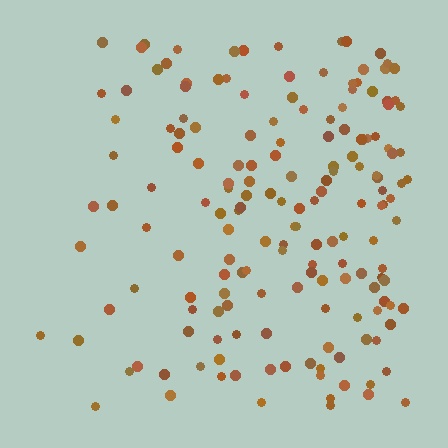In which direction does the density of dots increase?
From left to right, with the right side densest.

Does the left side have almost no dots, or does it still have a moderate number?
Still a moderate number, just noticeably fewer than the right.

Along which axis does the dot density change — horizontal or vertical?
Horizontal.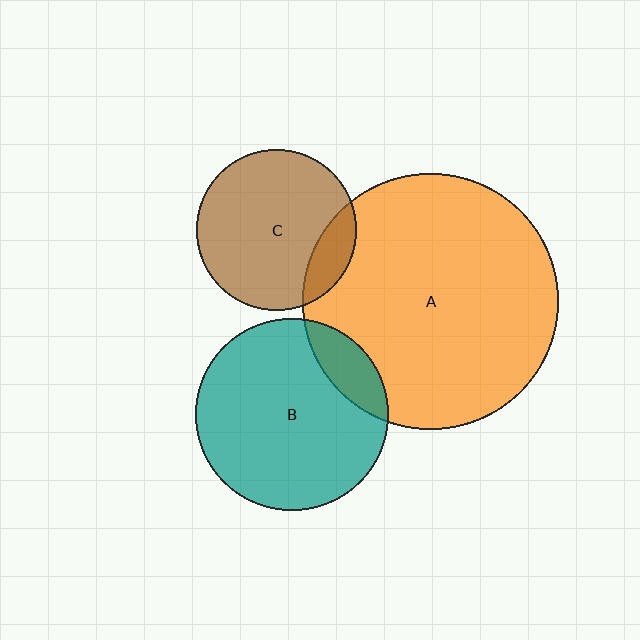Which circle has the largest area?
Circle A (orange).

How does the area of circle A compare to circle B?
Approximately 1.8 times.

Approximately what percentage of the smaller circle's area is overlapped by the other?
Approximately 15%.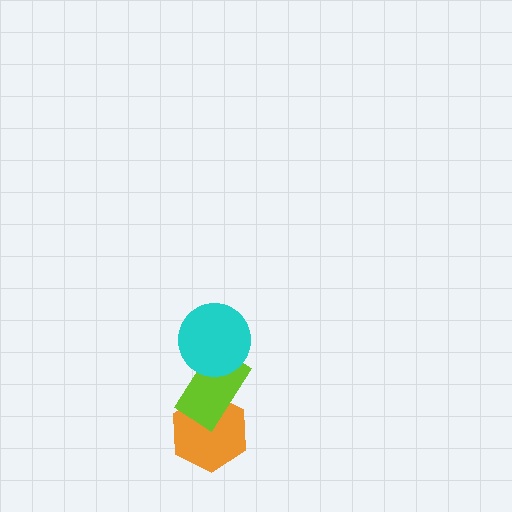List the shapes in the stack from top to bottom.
From top to bottom: the cyan circle, the lime rectangle, the orange hexagon.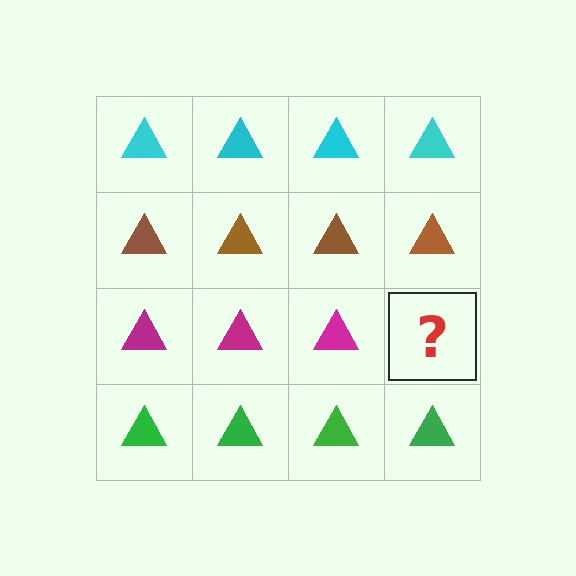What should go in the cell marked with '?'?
The missing cell should contain a magenta triangle.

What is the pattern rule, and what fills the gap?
The rule is that each row has a consistent color. The gap should be filled with a magenta triangle.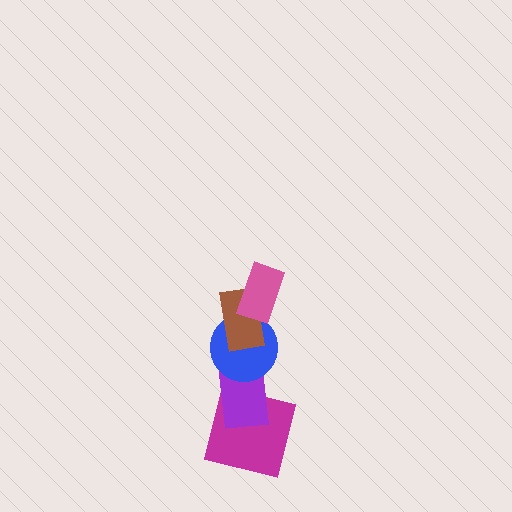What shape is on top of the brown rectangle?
The pink rectangle is on top of the brown rectangle.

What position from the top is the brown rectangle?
The brown rectangle is 2nd from the top.